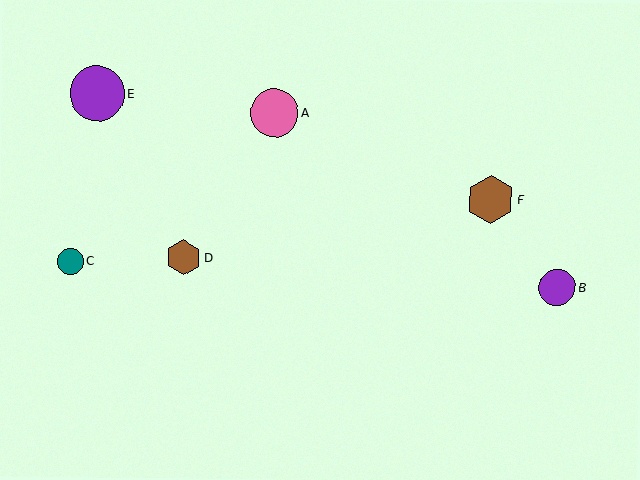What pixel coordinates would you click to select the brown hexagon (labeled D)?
Click at (184, 258) to select the brown hexagon D.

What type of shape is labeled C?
Shape C is a teal circle.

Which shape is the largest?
The purple circle (labeled E) is the largest.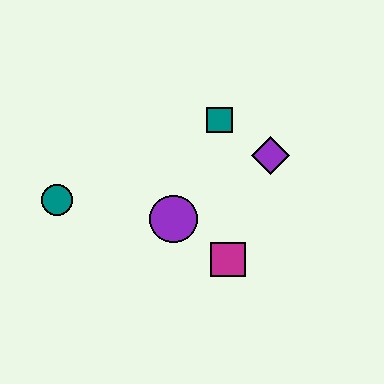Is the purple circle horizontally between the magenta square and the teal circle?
Yes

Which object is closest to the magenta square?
The purple circle is closest to the magenta square.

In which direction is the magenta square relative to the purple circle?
The magenta square is to the right of the purple circle.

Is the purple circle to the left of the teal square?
Yes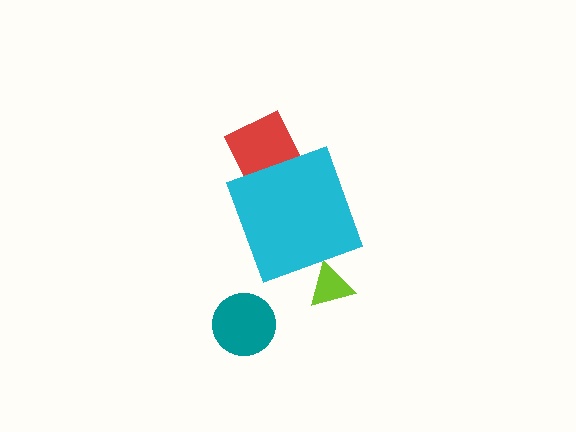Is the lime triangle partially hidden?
Yes, the lime triangle is partially hidden behind the cyan diamond.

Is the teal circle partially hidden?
No, the teal circle is fully visible.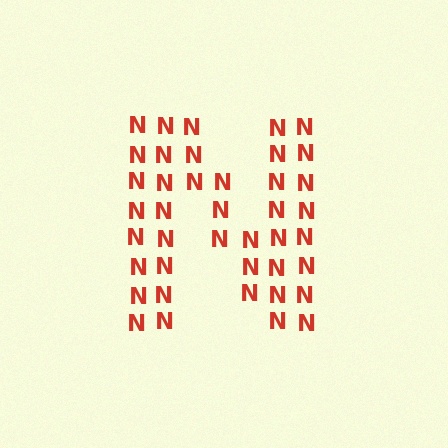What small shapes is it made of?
It is made of small letter N's.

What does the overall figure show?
The overall figure shows the letter N.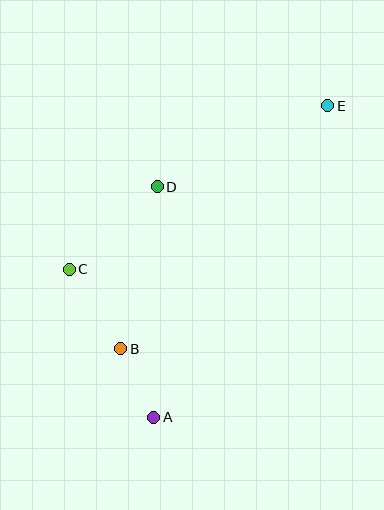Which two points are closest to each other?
Points A and B are closest to each other.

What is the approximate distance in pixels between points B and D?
The distance between B and D is approximately 166 pixels.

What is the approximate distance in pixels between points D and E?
The distance between D and E is approximately 189 pixels.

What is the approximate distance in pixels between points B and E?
The distance between B and E is approximately 319 pixels.